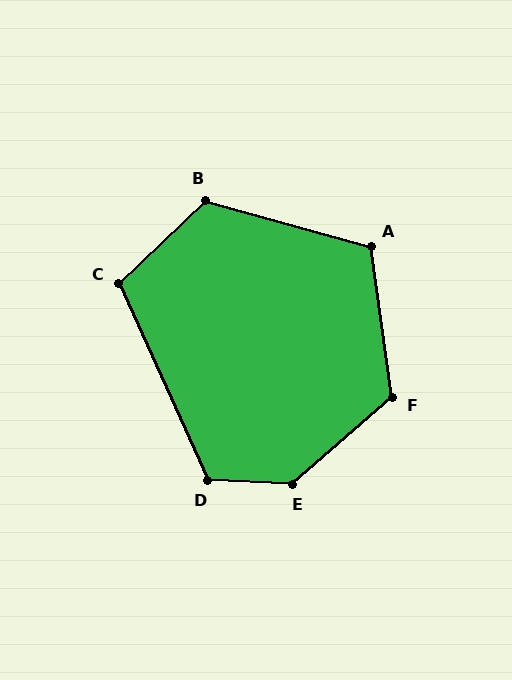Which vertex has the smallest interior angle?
C, at approximately 109 degrees.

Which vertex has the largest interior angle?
E, at approximately 137 degrees.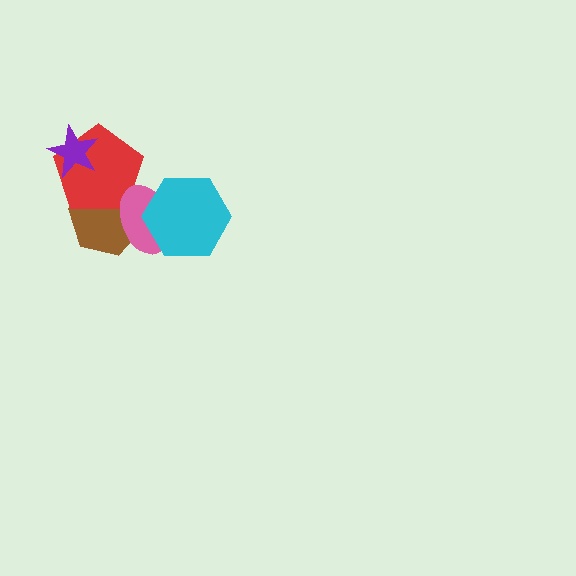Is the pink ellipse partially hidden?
Yes, it is partially covered by another shape.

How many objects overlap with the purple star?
1 object overlaps with the purple star.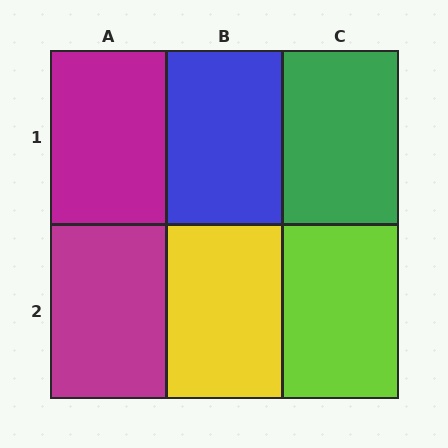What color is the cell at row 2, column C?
Lime.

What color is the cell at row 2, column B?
Yellow.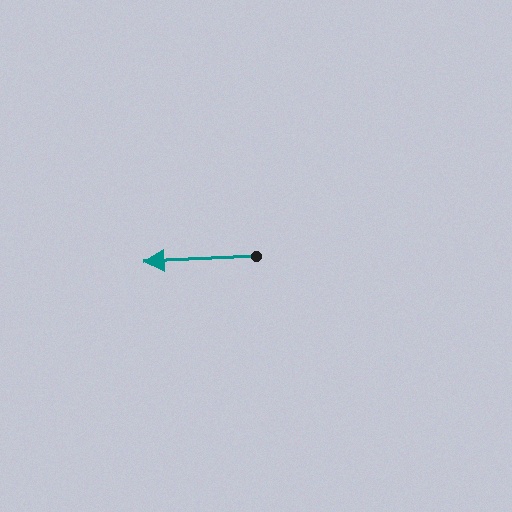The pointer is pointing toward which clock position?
Roughly 9 o'clock.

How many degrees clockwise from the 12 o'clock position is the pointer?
Approximately 267 degrees.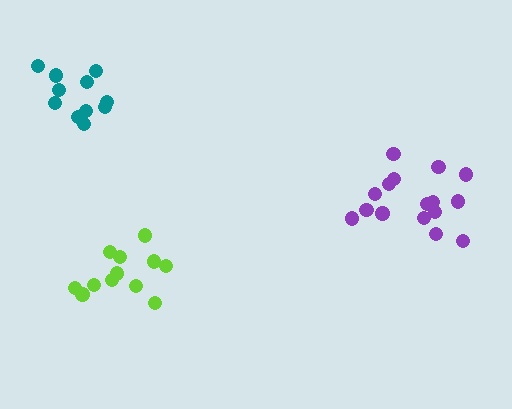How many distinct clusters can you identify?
There are 3 distinct clusters.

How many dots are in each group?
Group 1: 12 dots, Group 2: 16 dots, Group 3: 11 dots (39 total).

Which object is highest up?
The teal cluster is topmost.